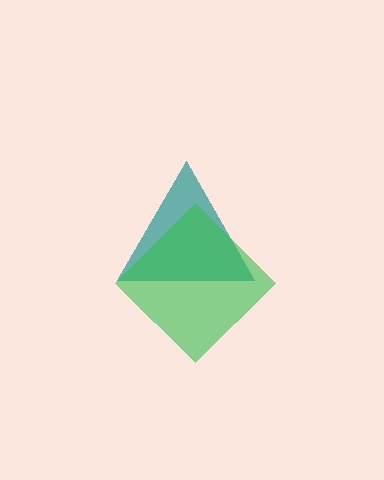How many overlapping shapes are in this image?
There are 2 overlapping shapes in the image.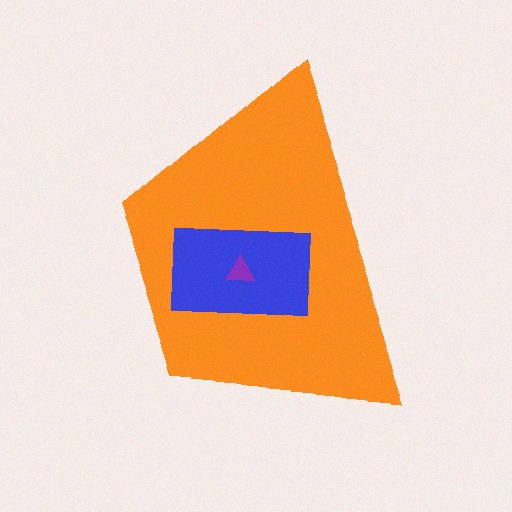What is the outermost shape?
The orange trapezoid.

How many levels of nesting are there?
3.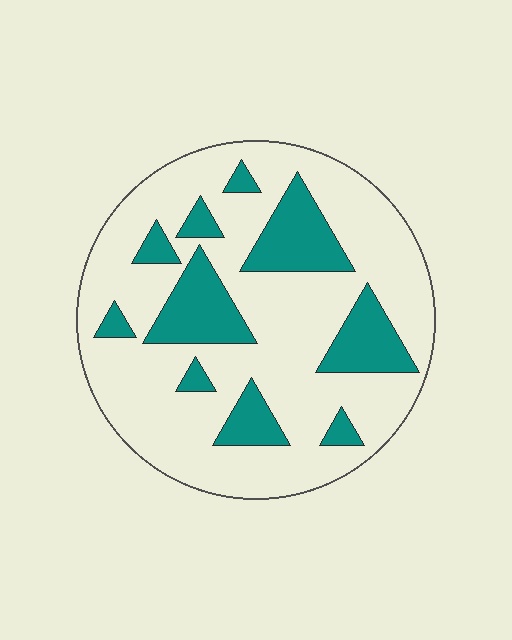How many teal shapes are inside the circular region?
10.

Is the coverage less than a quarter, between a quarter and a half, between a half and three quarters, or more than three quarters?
Less than a quarter.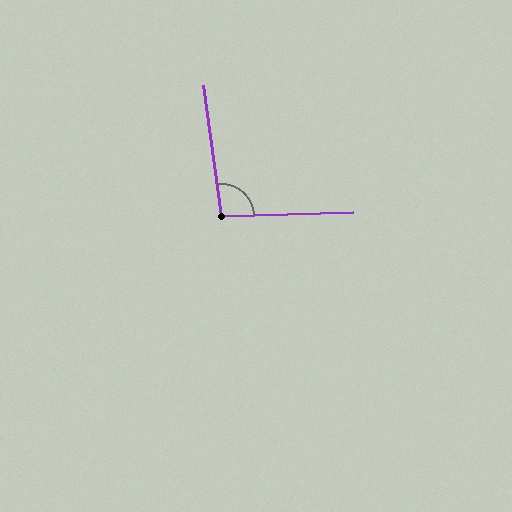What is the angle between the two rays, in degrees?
Approximately 96 degrees.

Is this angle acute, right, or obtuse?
It is obtuse.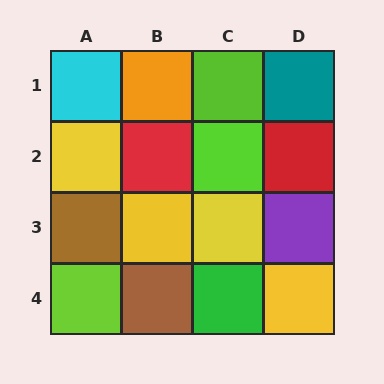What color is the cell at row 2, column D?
Red.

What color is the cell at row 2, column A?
Yellow.